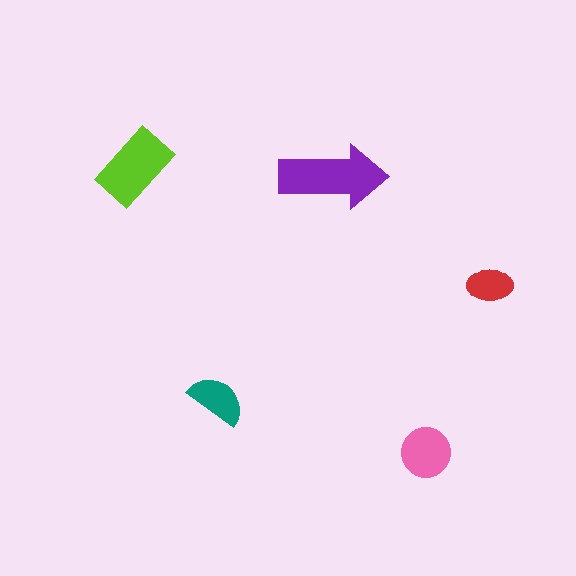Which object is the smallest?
The red ellipse.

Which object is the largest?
The purple arrow.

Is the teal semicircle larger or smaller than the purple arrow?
Smaller.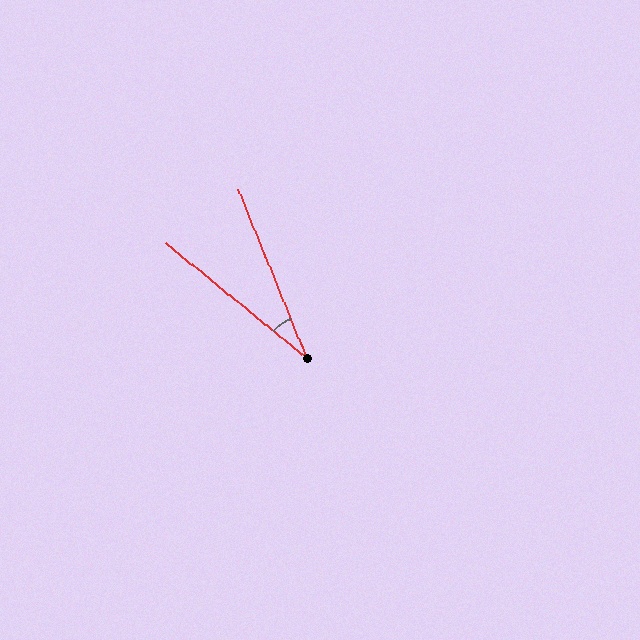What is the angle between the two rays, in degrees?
Approximately 29 degrees.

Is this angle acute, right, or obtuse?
It is acute.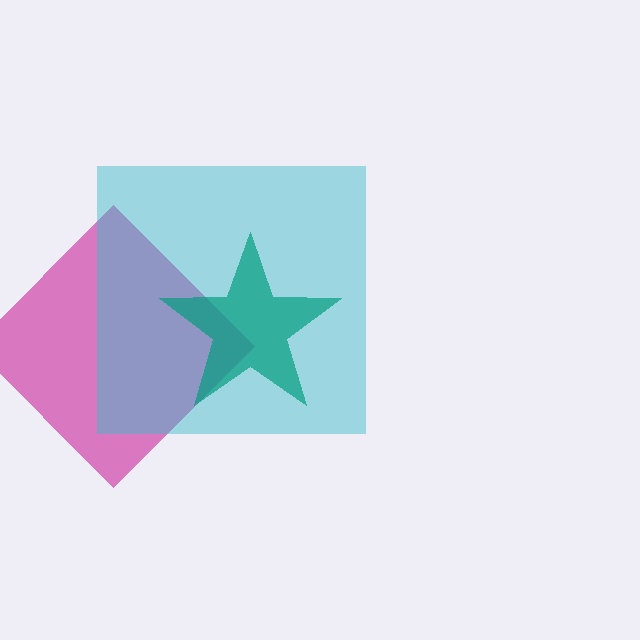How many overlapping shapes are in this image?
There are 3 overlapping shapes in the image.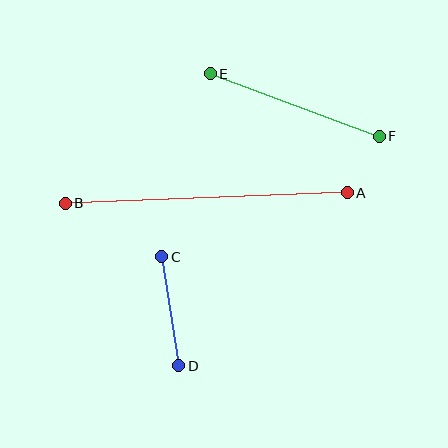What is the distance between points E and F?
The distance is approximately 180 pixels.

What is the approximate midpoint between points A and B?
The midpoint is at approximately (206, 198) pixels.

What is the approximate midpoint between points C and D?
The midpoint is at approximately (170, 311) pixels.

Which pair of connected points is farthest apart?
Points A and B are farthest apart.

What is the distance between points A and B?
The distance is approximately 282 pixels.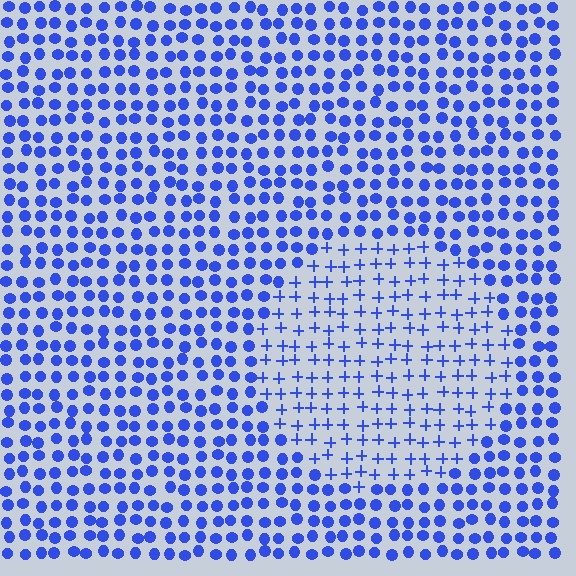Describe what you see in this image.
The image is filled with small blue elements arranged in a uniform grid. A circle-shaped region contains plus signs, while the surrounding area contains circles. The boundary is defined purely by the change in element shape.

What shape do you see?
I see a circle.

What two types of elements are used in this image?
The image uses plus signs inside the circle region and circles outside it.